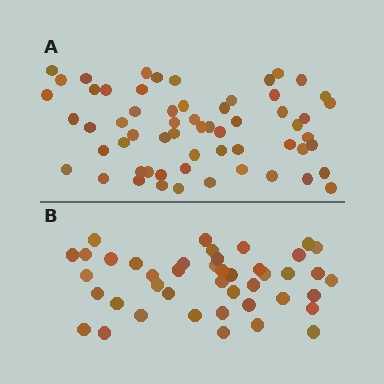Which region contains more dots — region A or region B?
Region A (the top region) has more dots.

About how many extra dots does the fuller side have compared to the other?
Region A has approximately 15 more dots than region B.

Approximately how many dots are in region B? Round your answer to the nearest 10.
About 40 dots. (The exact count is 43, which rounds to 40.)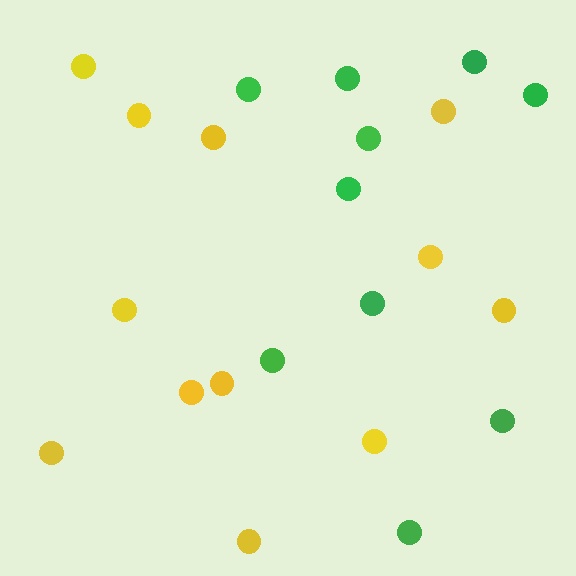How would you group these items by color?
There are 2 groups: one group of green circles (10) and one group of yellow circles (12).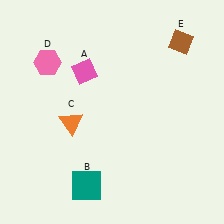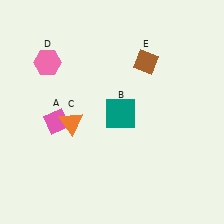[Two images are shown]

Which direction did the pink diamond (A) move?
The pink diamond (A) moved down.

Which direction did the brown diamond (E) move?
The brown diamond (E) moved left.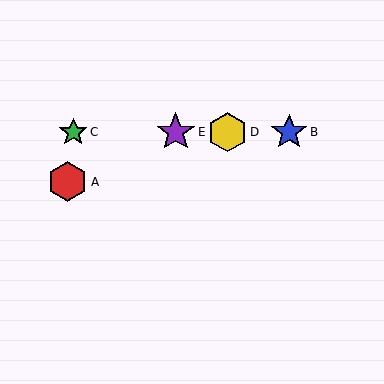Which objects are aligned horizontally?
Objects B, C, D, E are aligned horizontally.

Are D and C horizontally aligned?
Yes, both are at y≈132.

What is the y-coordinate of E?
Object E is at y≈132.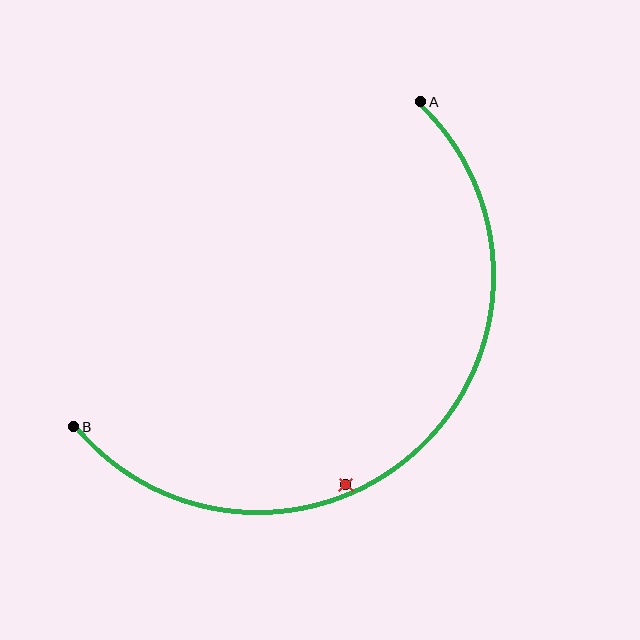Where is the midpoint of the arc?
The arc midpoint is the point on the curve farthest from the straight line joining A and B. It sits below and to the right of that line.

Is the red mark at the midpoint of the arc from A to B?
No — the red mark does not lie on the arc at all. It sits slightly inside the curve.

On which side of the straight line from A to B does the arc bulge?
The arc bulges below and to the right of the straight line connecting A and B.